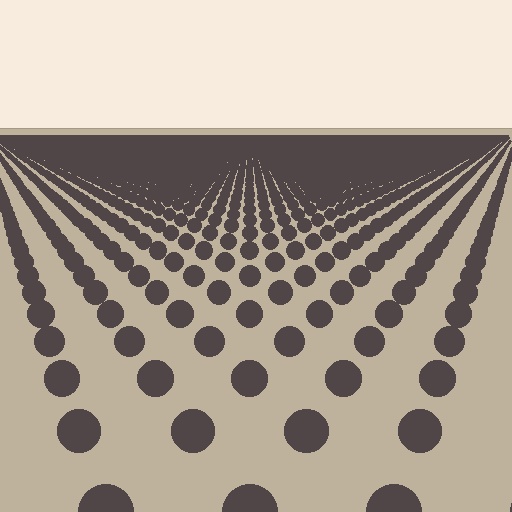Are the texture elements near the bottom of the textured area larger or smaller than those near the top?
Larger. Near the bottom, elements are closer to the viewer and appear at a bigger on-screen size.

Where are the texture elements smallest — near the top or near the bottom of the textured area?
Near the top.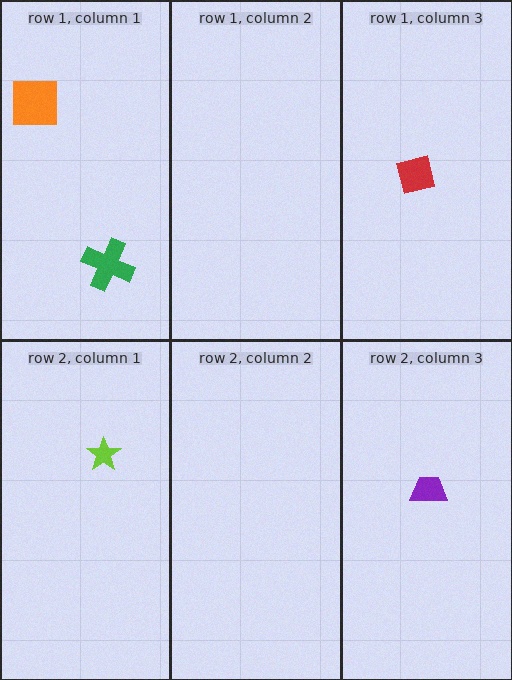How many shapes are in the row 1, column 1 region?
2.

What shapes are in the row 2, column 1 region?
The lime star.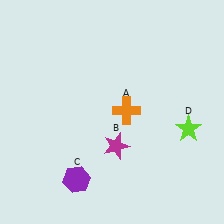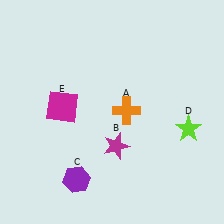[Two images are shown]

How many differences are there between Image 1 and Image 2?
There is 1 difference between the two images.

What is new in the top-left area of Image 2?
A magenta square (E) was added in the top-left area of Image 2.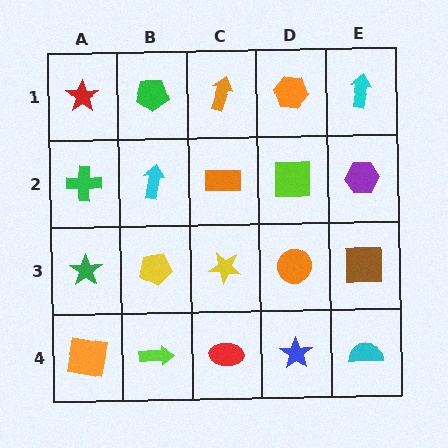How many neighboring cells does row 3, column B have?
4.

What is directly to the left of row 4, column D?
A red ellipse.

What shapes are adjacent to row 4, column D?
An orange circle (row 3, column D), a red ellipse (row 4, column C), a cyan semicircle (row 4, column E).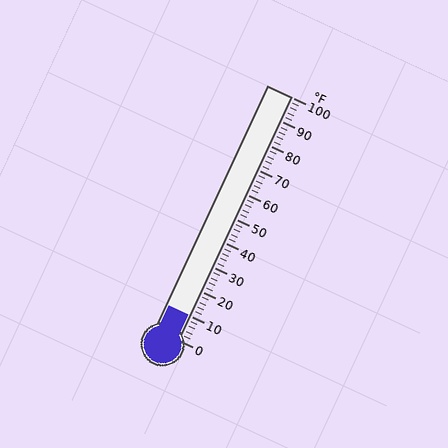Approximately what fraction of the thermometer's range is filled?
The thermometer is filled to approximately 10% of its range.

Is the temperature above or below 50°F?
The temperature is below 50°F.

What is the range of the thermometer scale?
The thermometer scale ranges from 0°F to 100°F.